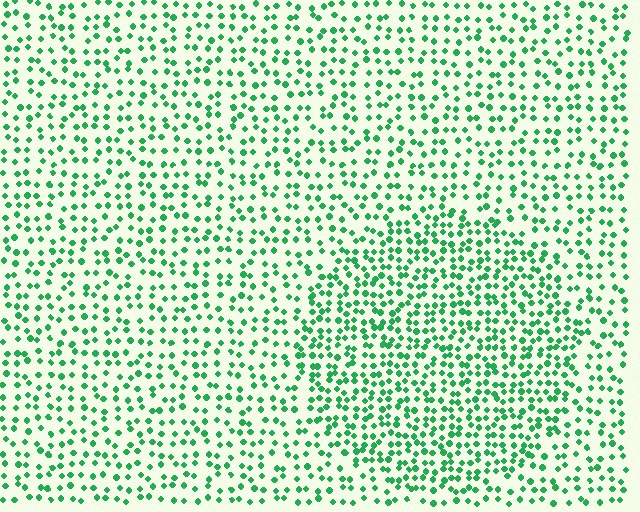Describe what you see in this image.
The image contains small green elements arranged at two different densities. A circle-shaped region is visible where the elements are more densely packed than the surrounding area.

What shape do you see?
I see a circle.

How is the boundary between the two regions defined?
The boundary is defined by a change in element density (approximately 1.6x ratio). All elements are the same color, size, and shape.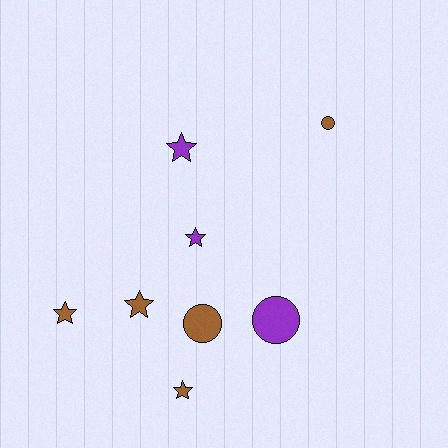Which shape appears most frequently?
Star, with 5 objects.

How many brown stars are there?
There are 3 brown stars.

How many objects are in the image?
There are 8 objects.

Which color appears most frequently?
Brown, with 5 objects.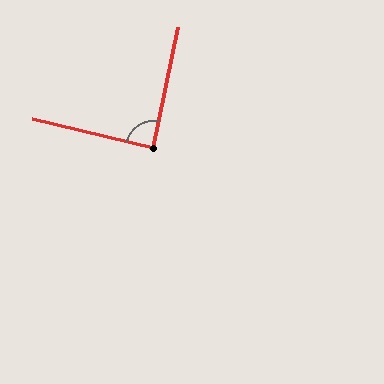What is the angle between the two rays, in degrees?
Approximately 88 degrees.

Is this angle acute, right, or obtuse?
It is approximately a right angle.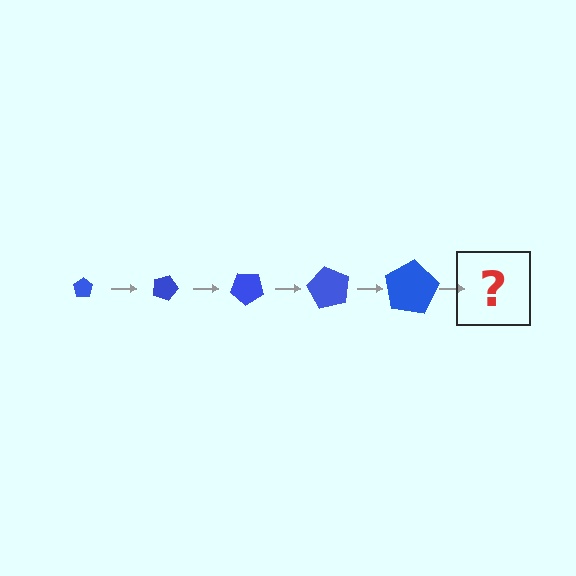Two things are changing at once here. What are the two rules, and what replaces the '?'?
The two rules are that the pentagon grows larger each step and it rotates 20 degrees each step. The '?' should be a pentagon, larger than the previous one and rotated 100 degrees from the start.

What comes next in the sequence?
The next element should be a pentagon, larger than the previous one and rotated 100 degrees from the start.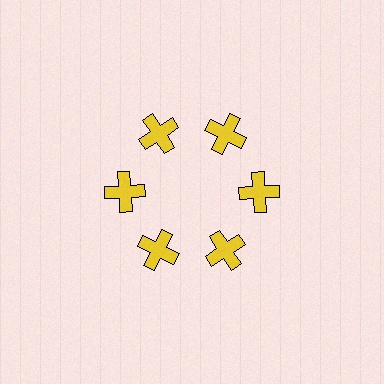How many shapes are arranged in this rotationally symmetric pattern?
There are 6 shapes, arranged in 6 groups of 1.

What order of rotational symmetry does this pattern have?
This pattern has 6-fold rotational symmetry.